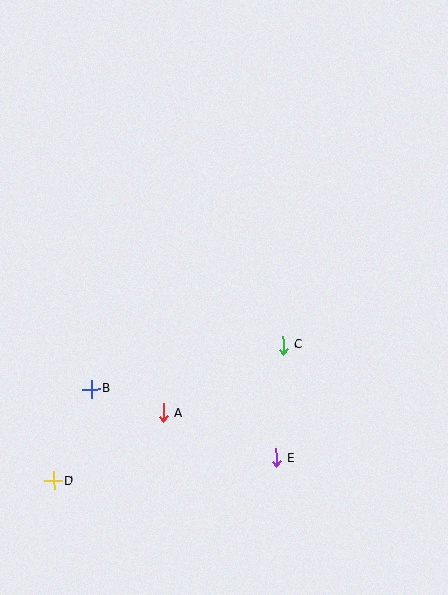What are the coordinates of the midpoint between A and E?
The midpoint between A and E is at (220, 436).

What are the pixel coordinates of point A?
Point A is at (163, 413).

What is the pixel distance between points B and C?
The distance between B and C is 197 pixels.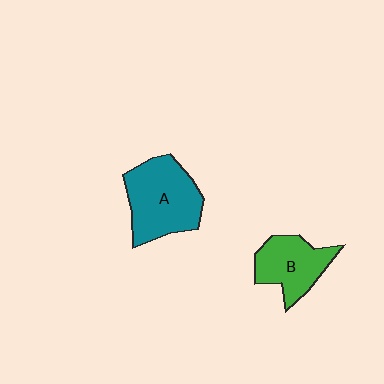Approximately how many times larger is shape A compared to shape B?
Approximately 1.4 times.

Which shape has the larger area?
Shape A (teal).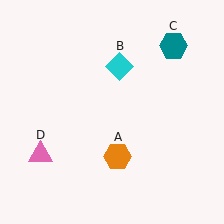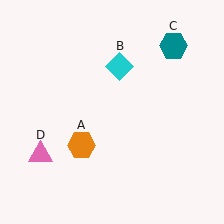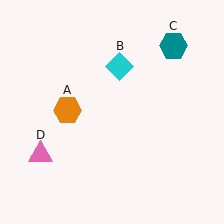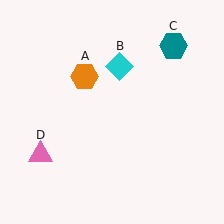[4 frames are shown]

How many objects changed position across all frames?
1 object changed position: orange hexagon (object A).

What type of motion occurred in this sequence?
The orange hexagon (object A) rotated clockwise around the center of the scene.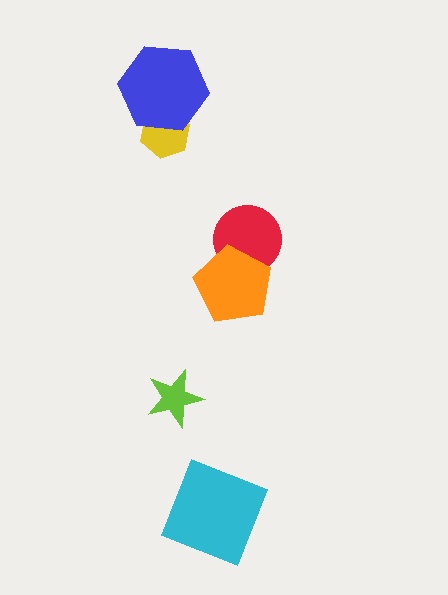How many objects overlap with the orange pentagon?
1 object overlaps with the orange pentagon.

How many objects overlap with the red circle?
1 object overlaps with the red circle.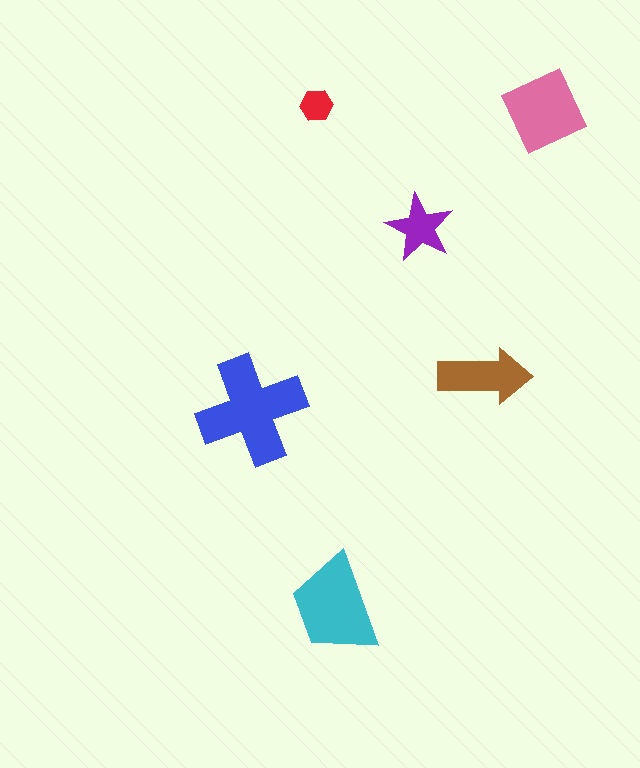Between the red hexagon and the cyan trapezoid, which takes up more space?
The cyan trapezoid.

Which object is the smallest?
The red hexagon.